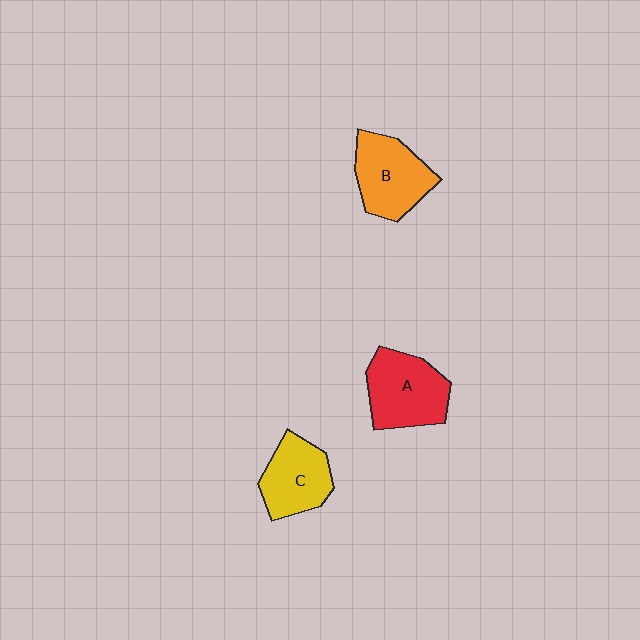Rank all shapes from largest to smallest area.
From largest to smallest: A (red), B (orange), C (yellow).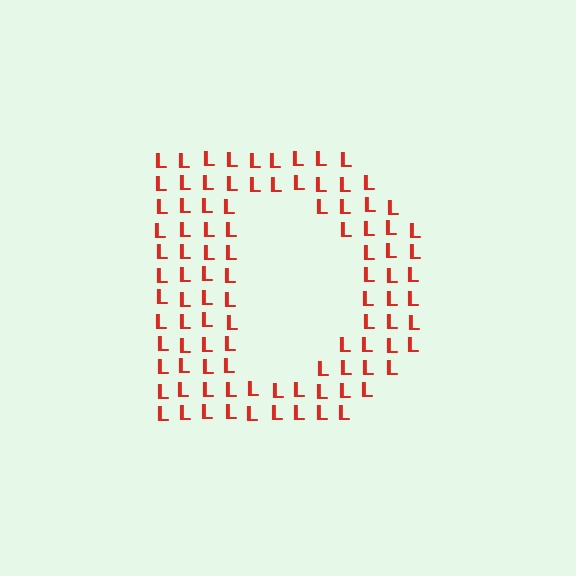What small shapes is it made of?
It is made of small letter L's.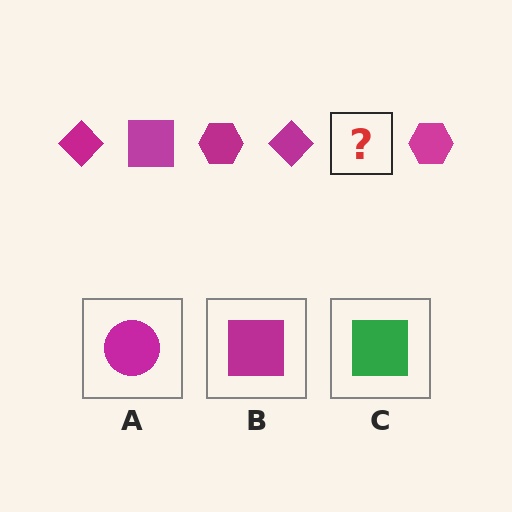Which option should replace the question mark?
Option B.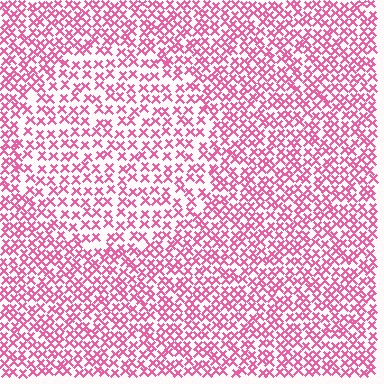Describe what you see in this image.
The image contains small pink elements arranged at two different densities. A circle-shaped region is visible where the elements are less densely packed than the surrounding area.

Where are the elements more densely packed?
The elements are more densely packed outside the circle boundary.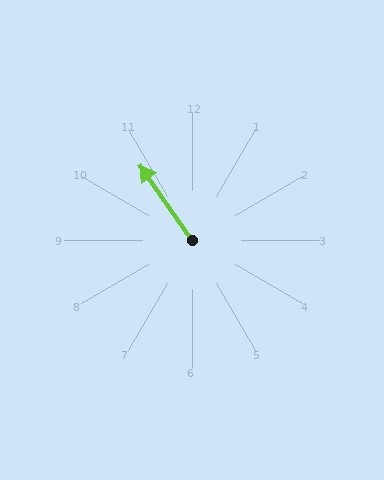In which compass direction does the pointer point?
Northwest.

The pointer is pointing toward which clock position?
Roughly 11 o'clock.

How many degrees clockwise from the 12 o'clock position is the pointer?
Approximately 325 degrees.